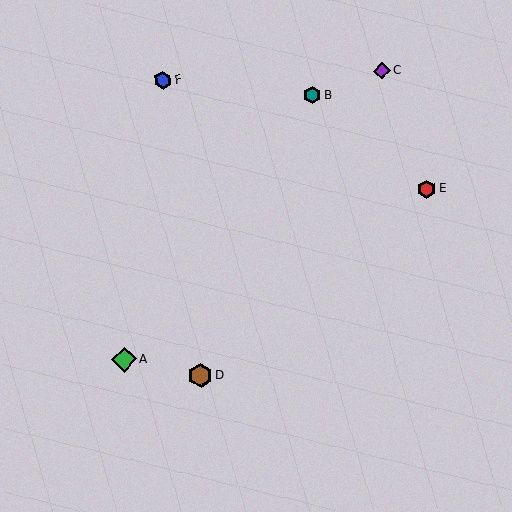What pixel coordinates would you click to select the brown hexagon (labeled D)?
Click at (201, 375) to select the brown hexagon D.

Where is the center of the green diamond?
The center of the green diamond is at (124, 360).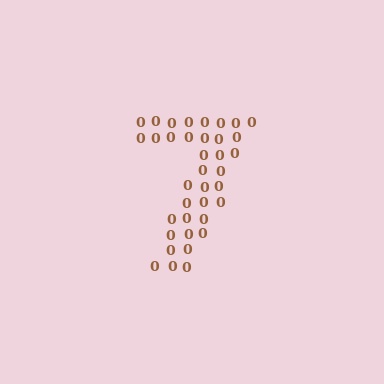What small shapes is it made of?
It is made of small digit 0's.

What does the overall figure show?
The overall figure shows the digit 7.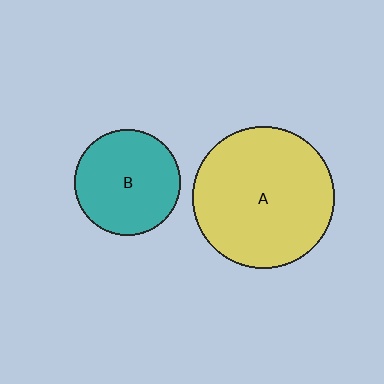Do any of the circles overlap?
No, none of the circles overlap.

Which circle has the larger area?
Circle A (yellow).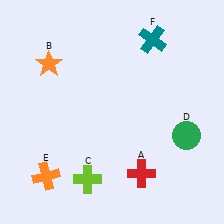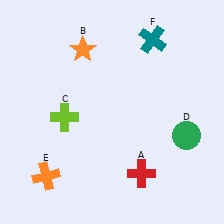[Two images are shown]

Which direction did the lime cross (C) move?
The lime cross (C) moved up.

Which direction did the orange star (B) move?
The orange star (B) moved right.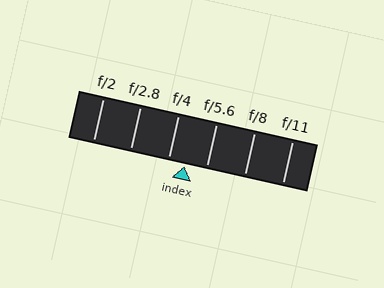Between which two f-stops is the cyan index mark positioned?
The index mark is between f/4 and f/5.6.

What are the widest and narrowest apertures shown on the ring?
The widest aperture shown is f/2 and the narrowest is f/11.